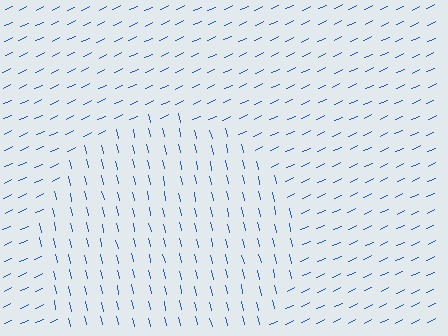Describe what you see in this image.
The image is filled with small blue line segments. A circle region in the image has lines oriented differently from the surrounding lines, creating a visible texture boundary.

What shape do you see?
I see a circle.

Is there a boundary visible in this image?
Yes, there is a texture boundary formed by a change in line orientation.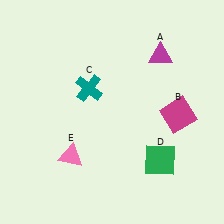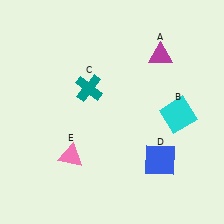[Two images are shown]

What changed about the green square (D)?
In Image 1, D is green. In Image 2, it changed to blue.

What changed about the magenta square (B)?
In Image 1, B is magenta. In Image 2, it changed to cyan.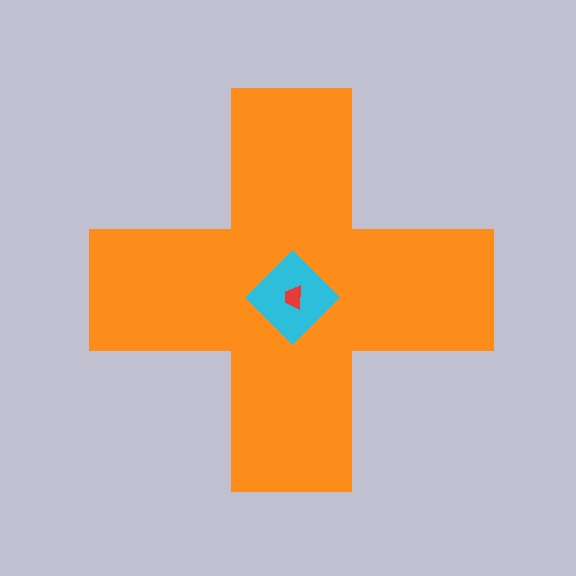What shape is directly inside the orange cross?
The cyan diamond.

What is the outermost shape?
The orange cross.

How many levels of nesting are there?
3.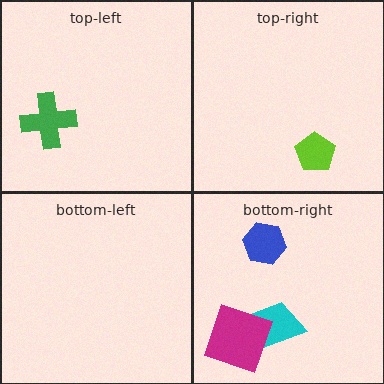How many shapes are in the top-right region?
1.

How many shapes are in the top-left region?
1.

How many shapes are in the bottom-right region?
3.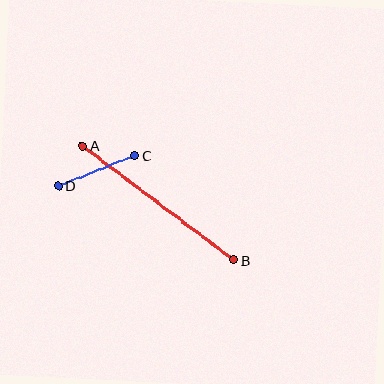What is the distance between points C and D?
The distance is approximately 82 pixels.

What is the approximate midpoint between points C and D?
The midpoint is at approximately (96, 171) pixels.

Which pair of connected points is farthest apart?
Points A and B are farthest apart.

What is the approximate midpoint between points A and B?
The midpoint is at approximately (158, 203) pixels.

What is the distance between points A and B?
The distance is approximately 189 pixels.